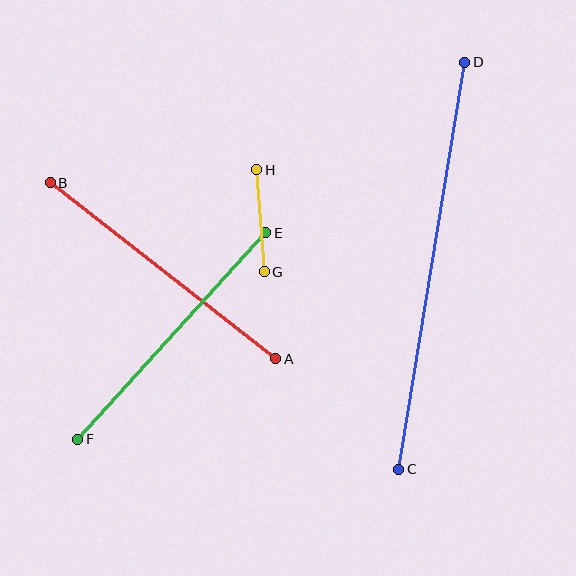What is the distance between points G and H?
The distance is approximately 102 pixels.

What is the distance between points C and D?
The distance is approximately 412 pixels.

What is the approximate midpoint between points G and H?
The midpoint is at approximately (260, 221) pixels.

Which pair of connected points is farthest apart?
Points C and D are farthest apart.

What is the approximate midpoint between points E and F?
The midpoint is at approximately (172, 336) pixels.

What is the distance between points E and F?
The distance is approximately 279 pixels.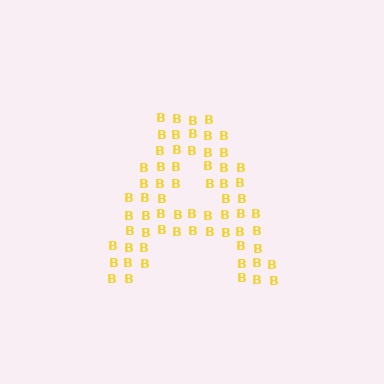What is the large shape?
The large shape is the letter A.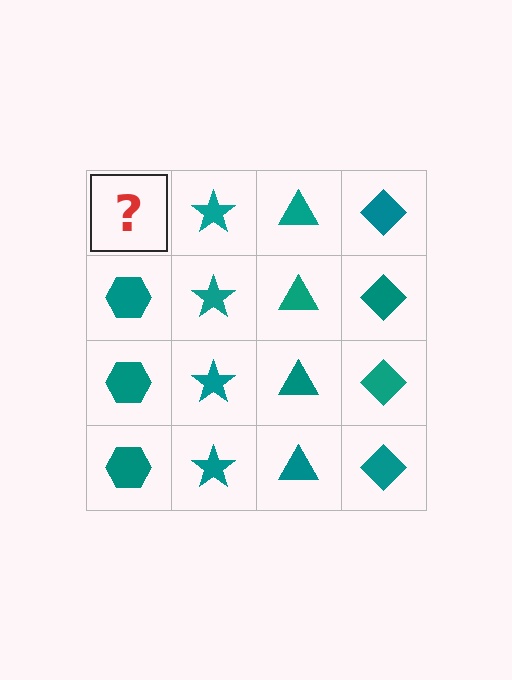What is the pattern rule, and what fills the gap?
The rule is that each column has a consistent shape. The gap should be filled with a teal hexagon.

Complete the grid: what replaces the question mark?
The question mark should be replaced with a teal hexagon.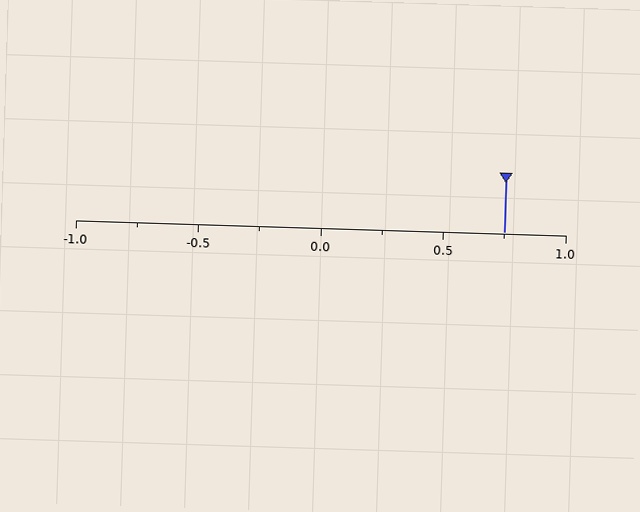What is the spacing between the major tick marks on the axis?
The major ticks are spaced 0.5 apart.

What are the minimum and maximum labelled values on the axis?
The axis runs from -1.0 to 1.0.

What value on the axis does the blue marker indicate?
The marker indicates approximately 0.75.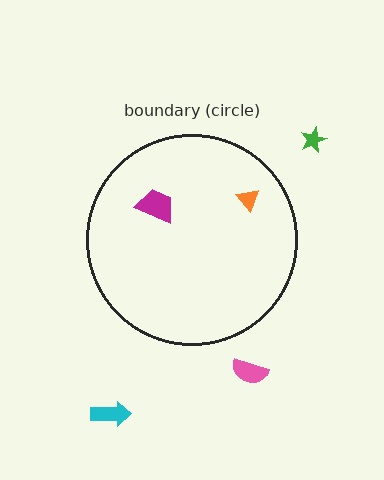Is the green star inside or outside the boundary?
Outside.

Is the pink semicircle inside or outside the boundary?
Outside.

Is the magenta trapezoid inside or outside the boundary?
Inside.